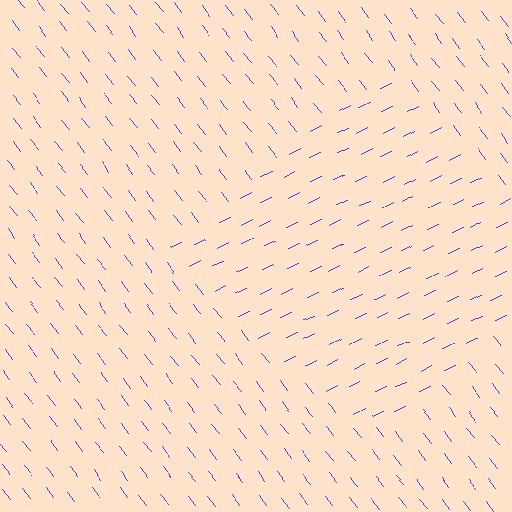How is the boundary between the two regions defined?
The boundary is defined purely by a change in line orientation (approximately 78 degrees difference). All lines are the same color and thickness.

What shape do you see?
I see a diamond.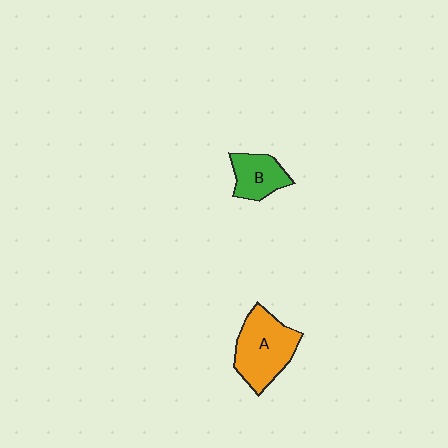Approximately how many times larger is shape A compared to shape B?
Approximately 1.7 times.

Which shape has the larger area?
Shape A (orange).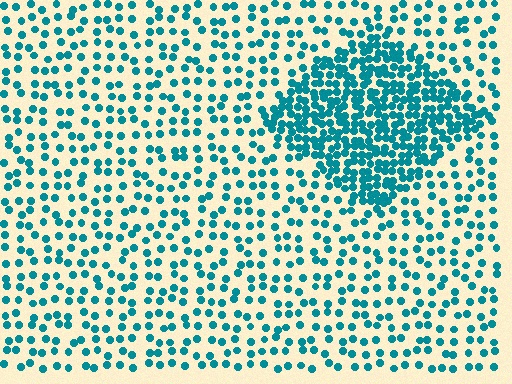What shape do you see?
I see a diamond.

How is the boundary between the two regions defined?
The boundary is defined by a change in element density (approximately 2.6x ratio). All elements are the same color, size, and shape.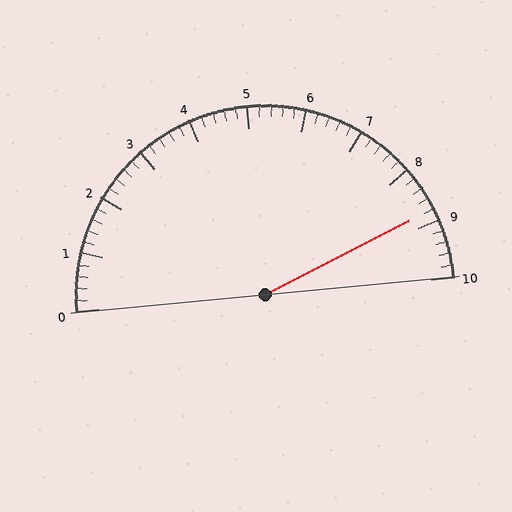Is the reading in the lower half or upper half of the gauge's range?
The reading is in the upper half of the range (0 to 10).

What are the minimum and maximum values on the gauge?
The gauge ranges from 0 to 10.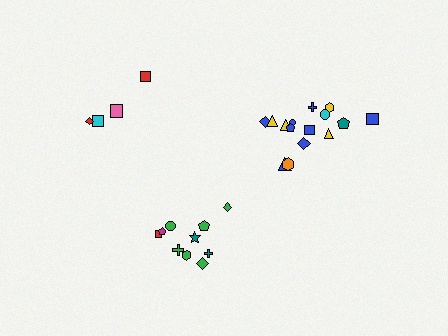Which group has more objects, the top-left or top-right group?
The top-right group.